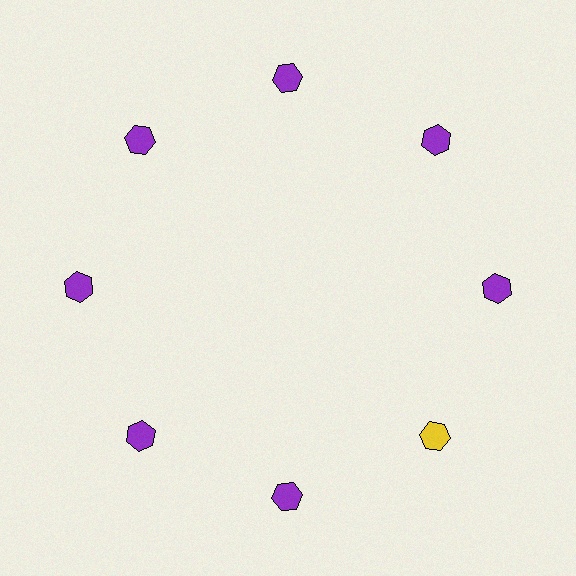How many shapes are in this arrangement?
There are 8 shapes arranged in a ring pattern.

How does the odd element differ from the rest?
It has a different color: yellow instead of purple.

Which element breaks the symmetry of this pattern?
The yellow hexagon at roughly the 4 o'clock position breaks the symmetry. All other shapes are purple hexagons.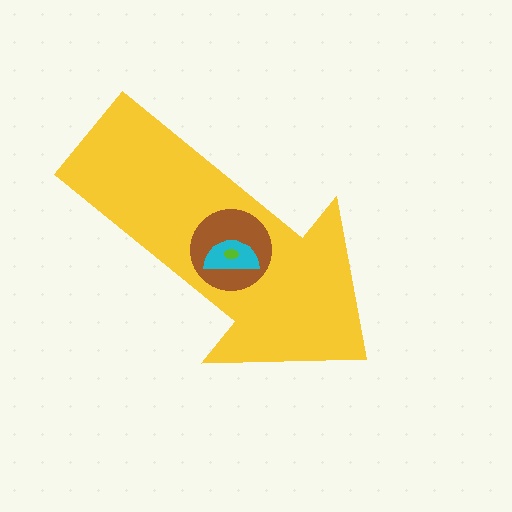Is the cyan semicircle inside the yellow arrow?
Yes.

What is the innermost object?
The lime ellipse.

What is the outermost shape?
The yellow arrow.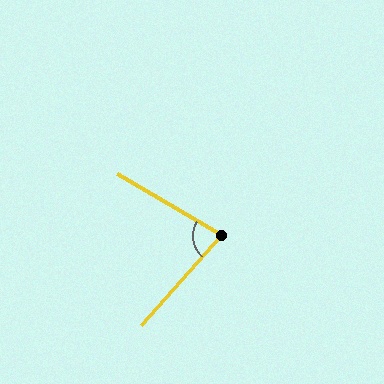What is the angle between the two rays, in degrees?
Approximately 79 degrees.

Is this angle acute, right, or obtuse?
It is acute.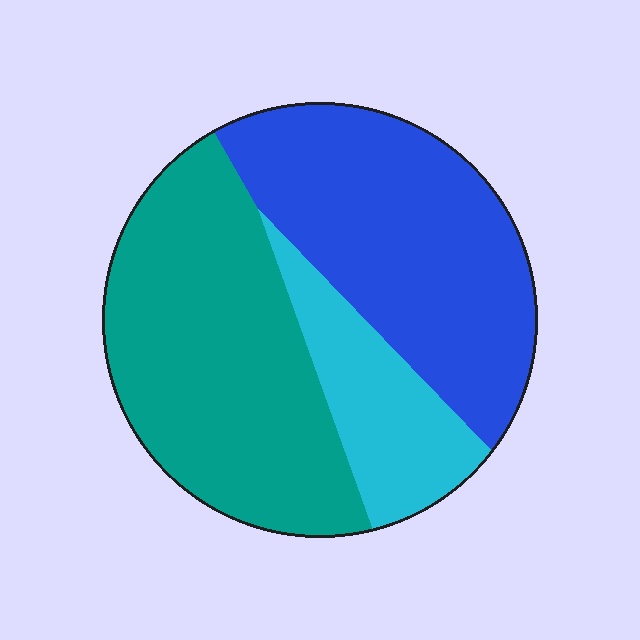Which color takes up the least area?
Cyan, at roughly 15%.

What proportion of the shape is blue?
Blue takes up about two fifths (2/5) of the shape.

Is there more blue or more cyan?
Blue.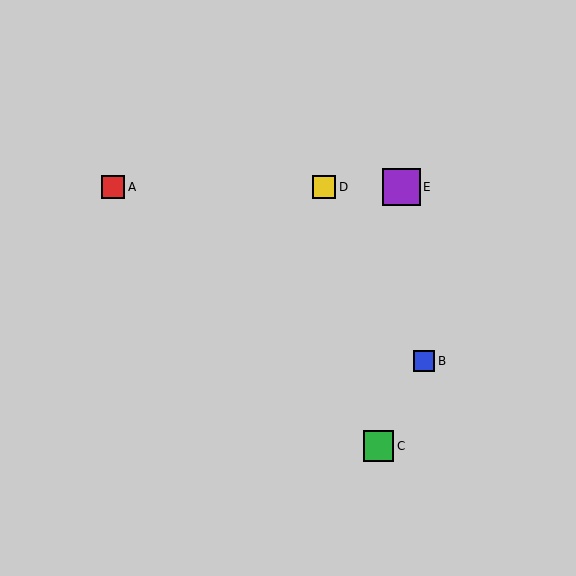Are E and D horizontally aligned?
Yes, both are at y≈187.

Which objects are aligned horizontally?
Objects A, D, E are aligned horizontally.